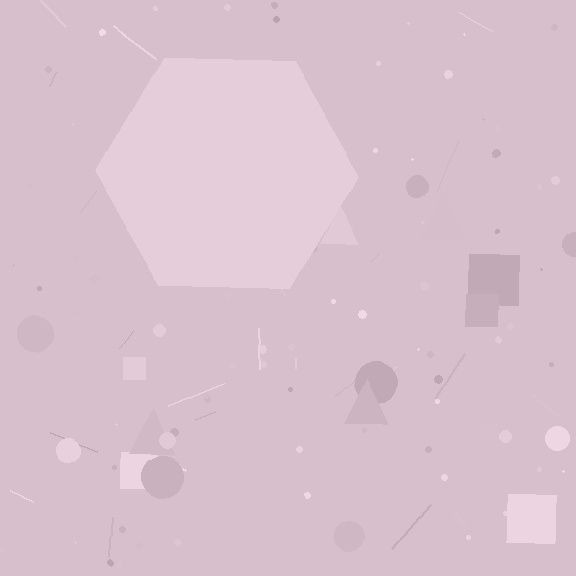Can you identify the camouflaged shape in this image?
The camouflaged shape is a hexagon.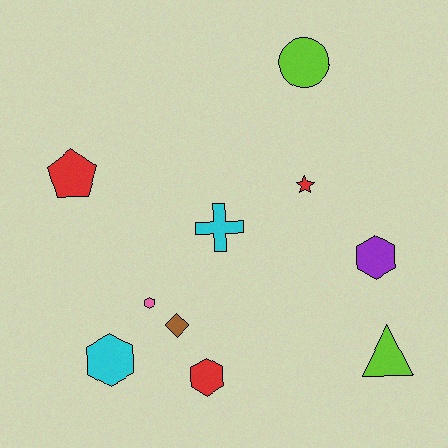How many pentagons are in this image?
There is 1 pentagon.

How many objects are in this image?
There are 10 objects.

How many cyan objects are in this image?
There are 2 cyan objects.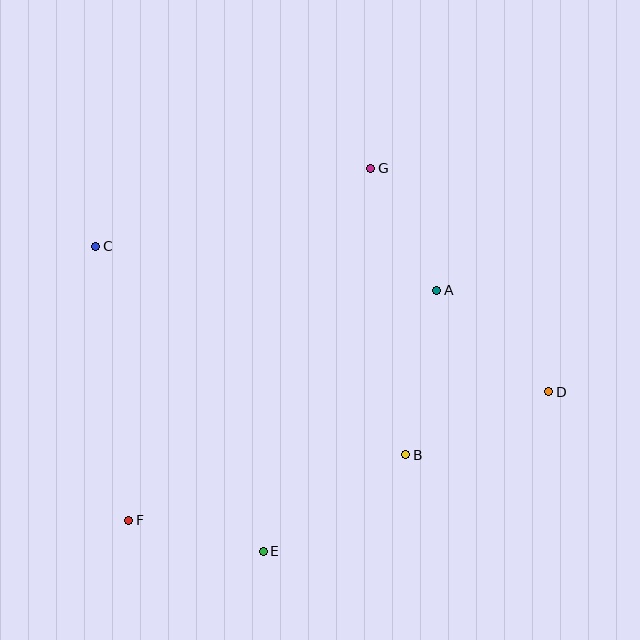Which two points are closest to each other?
Points E and F are closest to each other.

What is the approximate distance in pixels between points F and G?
The distance between F and G is approximately 427 pixels.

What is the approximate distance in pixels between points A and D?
The distance between A and D is approximately 151 pixels.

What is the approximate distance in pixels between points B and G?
The distance between B and G is approximately 289 pixels.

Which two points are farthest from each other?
Points C and D are farthest from each other.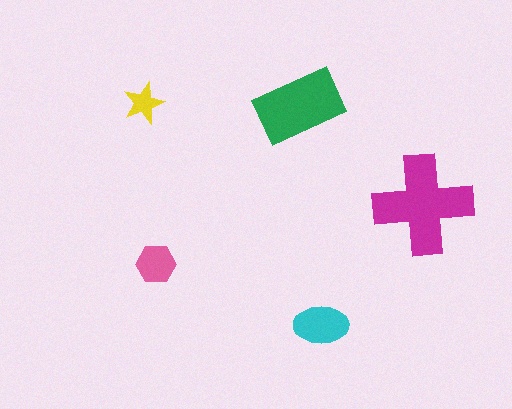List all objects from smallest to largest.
The yellow star, the pink hexagon, the cyan ellipse, the green rectangle, the magenta cross.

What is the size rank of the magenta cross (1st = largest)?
1st.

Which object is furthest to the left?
The yellow star is leftmost.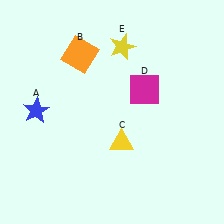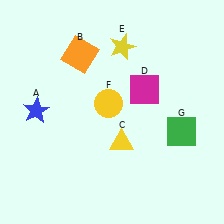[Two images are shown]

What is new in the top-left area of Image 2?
A yellow circle (F) was added in the top-left area of Image 2.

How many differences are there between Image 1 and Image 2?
There are 2 differences between the two images.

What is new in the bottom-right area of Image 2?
A green square (G) was added in the bottom-right area of Image 2.